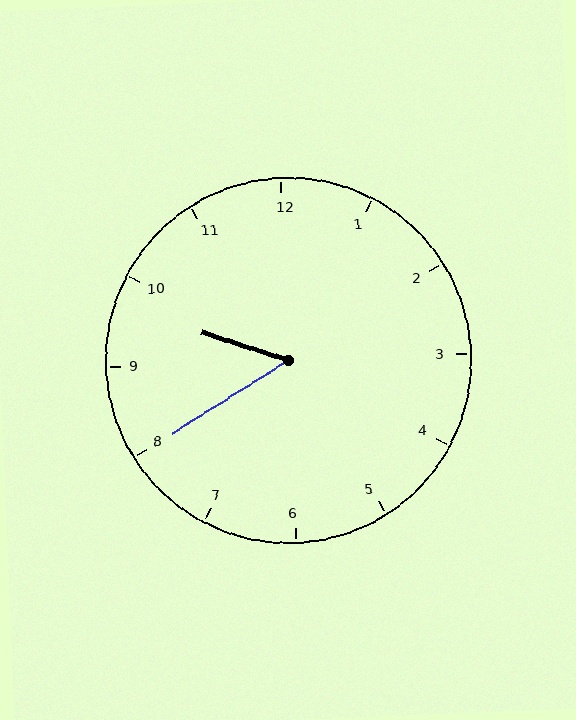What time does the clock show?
9:40.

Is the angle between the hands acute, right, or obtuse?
It is acute.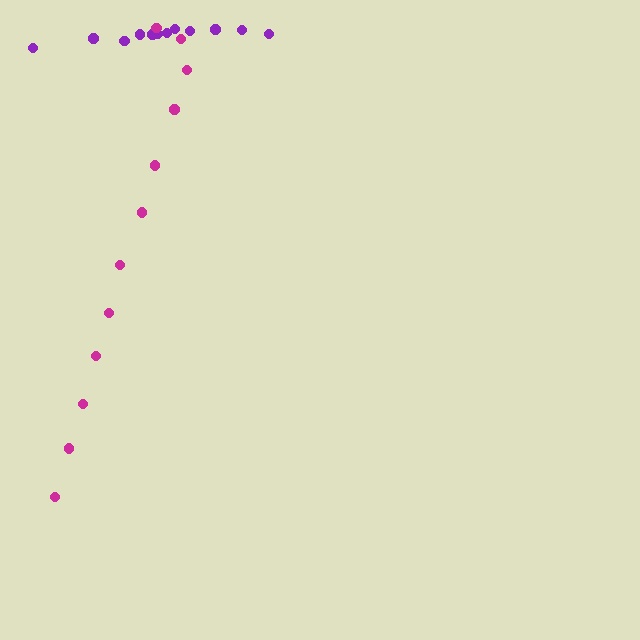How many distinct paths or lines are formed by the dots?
There are 2 distinct paths.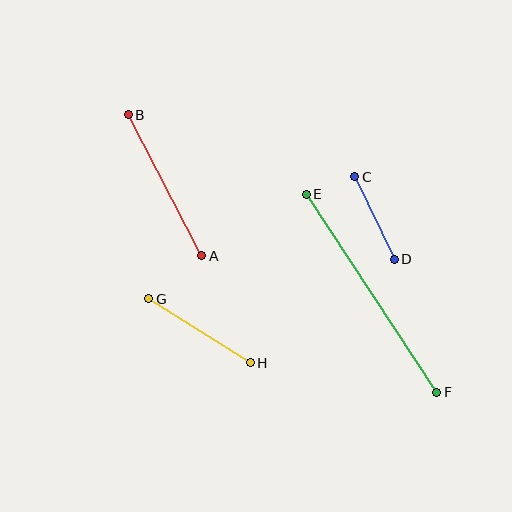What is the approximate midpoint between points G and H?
The midpoint is at approximately (199, 331) pixels.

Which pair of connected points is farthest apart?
Points E and F are farthest apart.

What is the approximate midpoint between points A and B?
The midpoint is at approximately (165, 185) pixels.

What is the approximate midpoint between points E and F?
The midpoint is at approximately (372, 293) pixels.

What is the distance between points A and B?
The distance is approximately 159 pixels.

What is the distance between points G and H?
The distance is approximately 120 pixels.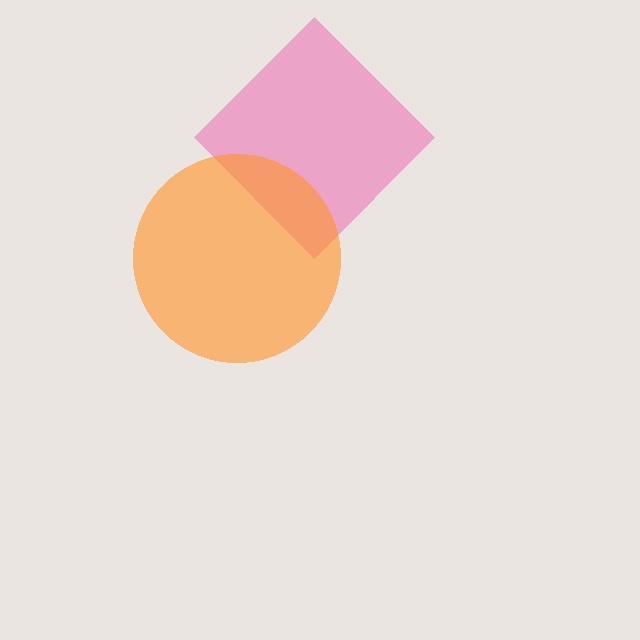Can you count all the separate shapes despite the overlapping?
Yes, there are 2 separate shapes.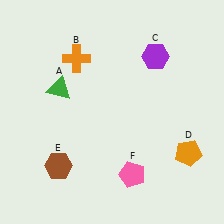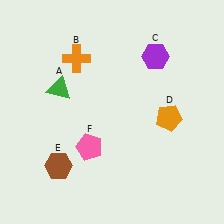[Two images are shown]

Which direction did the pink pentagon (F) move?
The pink pentagon (F) moved left.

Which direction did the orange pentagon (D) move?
The orange pentagon (D) moved up.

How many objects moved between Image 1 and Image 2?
2 objects moved between the two images.